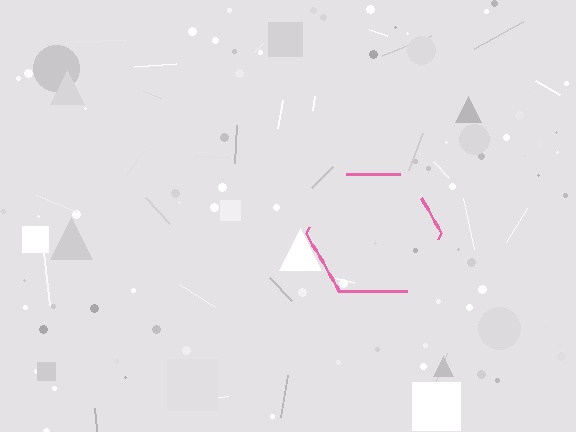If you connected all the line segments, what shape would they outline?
They would outline a hexagon.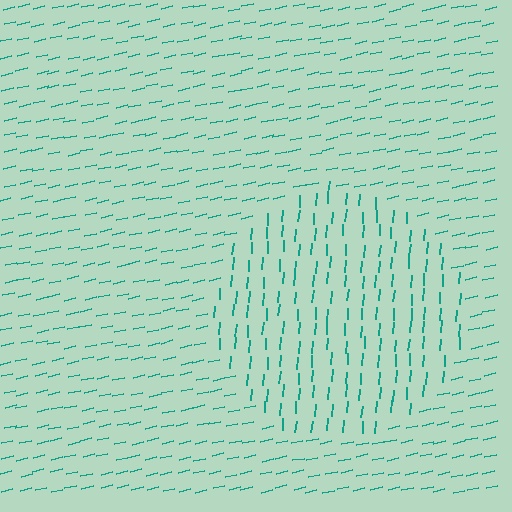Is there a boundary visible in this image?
Yes, there is a texture boundary formed by a change in line orientation.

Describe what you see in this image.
The image is filled with small teal line segments. A circle region in the image has lines oriented differently from the surrounding lines, creating a visible texture boundary.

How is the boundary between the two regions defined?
The boundary is defined purely by a change in line orientation (approximately 74 degrees difference). All lines are the same color and thickness.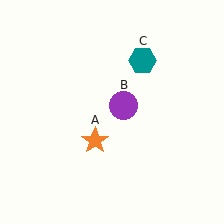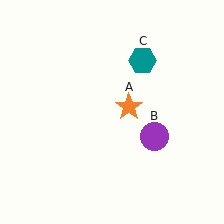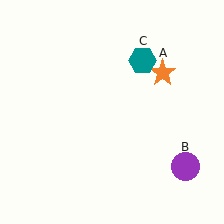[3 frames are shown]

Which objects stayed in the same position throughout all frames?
Teal hexagon (object C) remained stationary.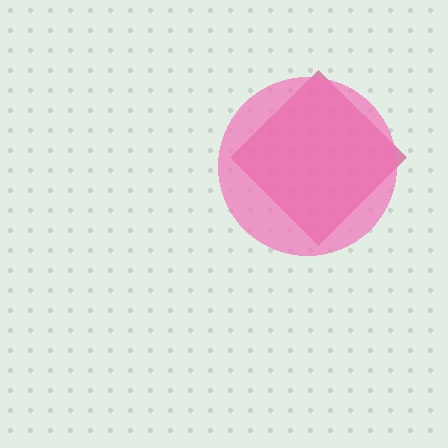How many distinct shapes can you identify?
There are 2 distinct shapes: a magenta diamond, a pink circle.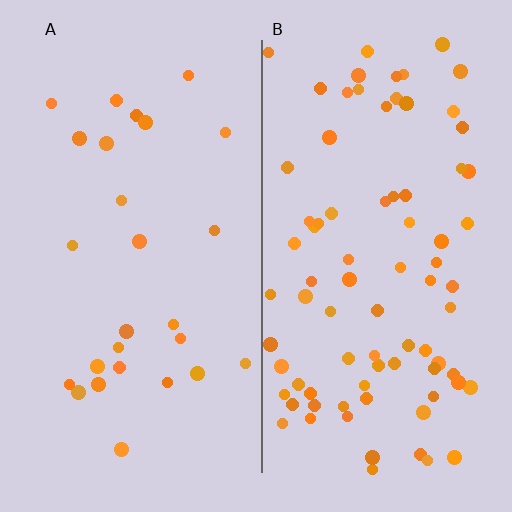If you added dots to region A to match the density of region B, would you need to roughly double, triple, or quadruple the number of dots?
Approximately triple.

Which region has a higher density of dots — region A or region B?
B (the right).